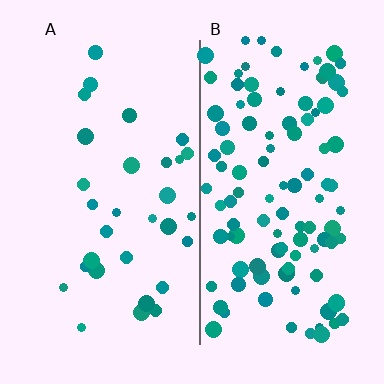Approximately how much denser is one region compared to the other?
Approximately 3.6× — region B over region A.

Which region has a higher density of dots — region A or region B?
B (the right).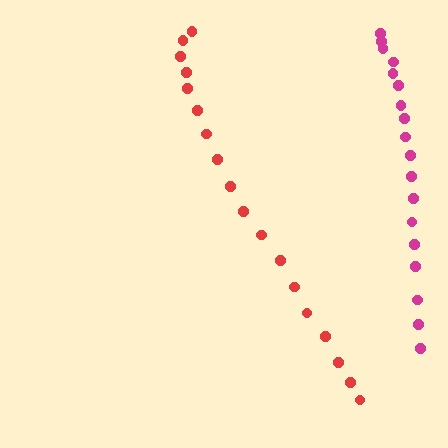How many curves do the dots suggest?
There are 2 distinct paths.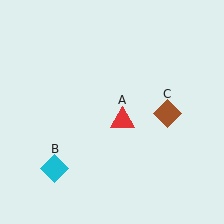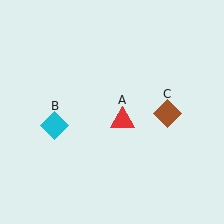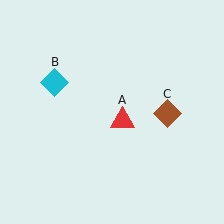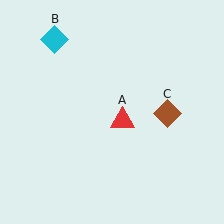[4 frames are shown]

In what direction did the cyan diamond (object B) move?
The cyan diamond (object B) moved up.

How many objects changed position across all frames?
1 object changed position: cyan diamond (object B).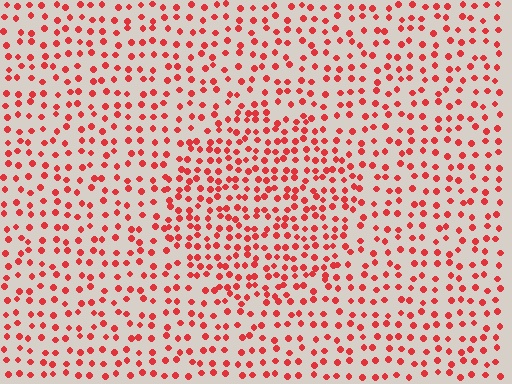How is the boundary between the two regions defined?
The boundary is defined by a change in element density (approximately 1.6x ratio). All elements are the same color, size, and shape.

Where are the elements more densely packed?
The elements are more densely packed inside the circle boundary.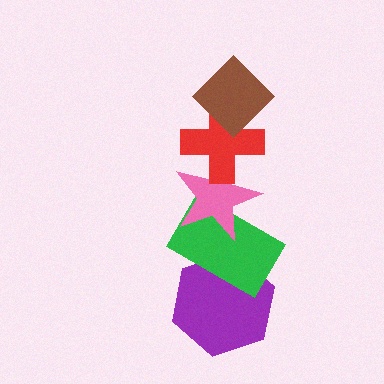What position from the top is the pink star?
The pink star is 3rd from the top.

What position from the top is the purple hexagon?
The purple hexagon is 5th from the top.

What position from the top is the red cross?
The red cross is 2nd from the top.